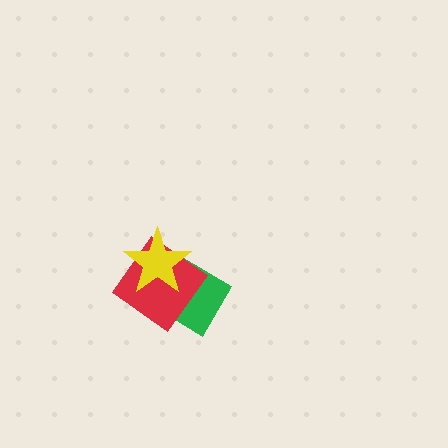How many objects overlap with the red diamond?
2 objects overlap with the red diamond.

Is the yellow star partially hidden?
No, no other shape covers it.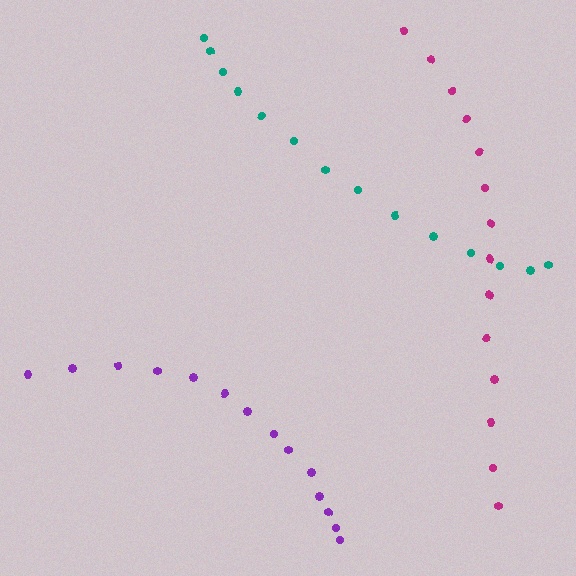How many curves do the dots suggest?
There are 3 distinct paths.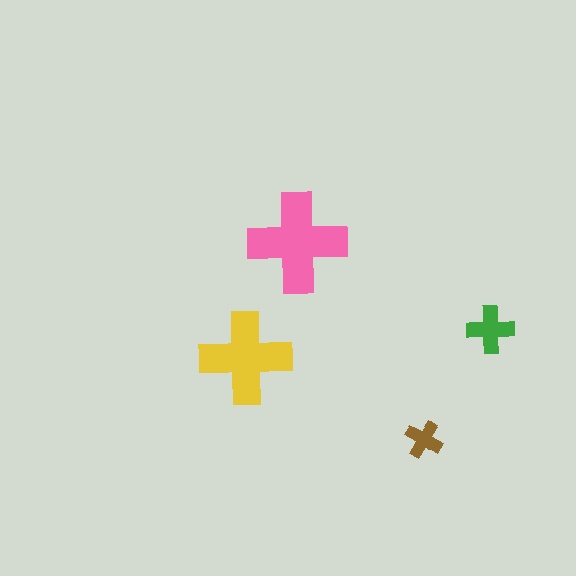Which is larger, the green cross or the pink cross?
The pink one.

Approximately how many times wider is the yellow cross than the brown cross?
About 2.5 times wider.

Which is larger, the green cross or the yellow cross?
The yellow one.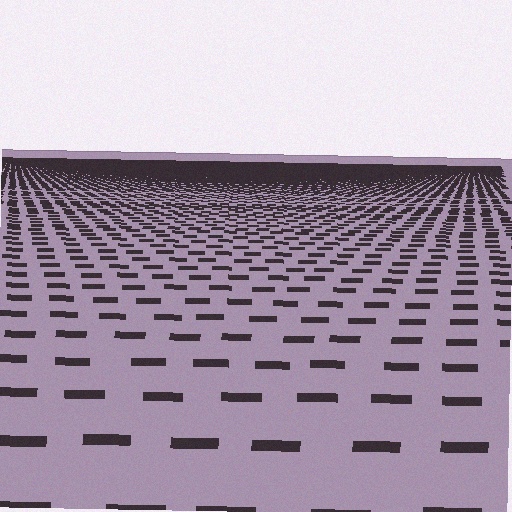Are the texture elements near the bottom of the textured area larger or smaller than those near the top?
Larger. Near the bottom, elements are closer to the viewer and appear at a bigger on-screen size.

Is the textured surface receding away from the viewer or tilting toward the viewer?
The surface is receding away from the viewer. Texture elements get smaller and denser toward the top.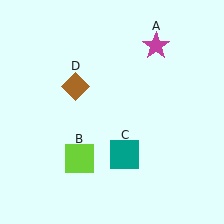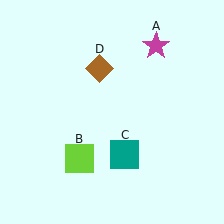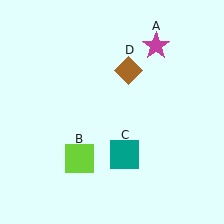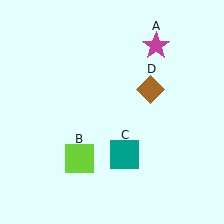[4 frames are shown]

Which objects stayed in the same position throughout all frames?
Magenta star (object A) and lime square (object B) and teal square (object C) remained stationary.